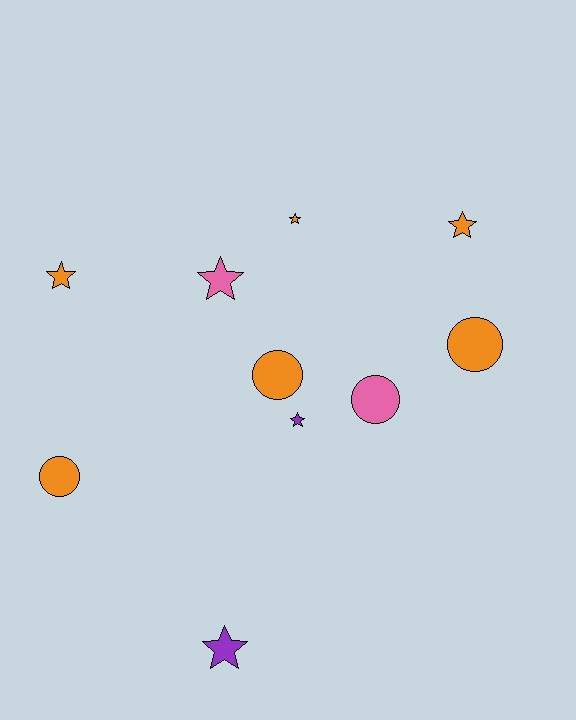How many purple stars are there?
There are 2 purple stars.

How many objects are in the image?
There are 10 objects.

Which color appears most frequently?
Orange, with 6 objects.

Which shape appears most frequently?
Star, with 6 objects.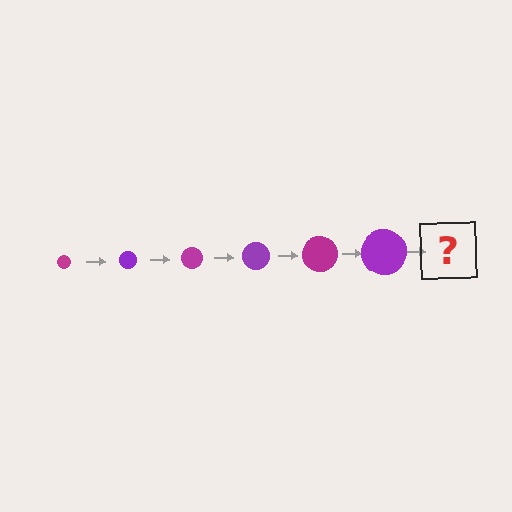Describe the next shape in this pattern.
It should be a magenta circle, larger than the previous one.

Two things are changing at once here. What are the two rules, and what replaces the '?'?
The two rules are that the circle grows larger each step and the color cycles through magenta and purple. The '?' should be a magenta circle, larger than the previous one.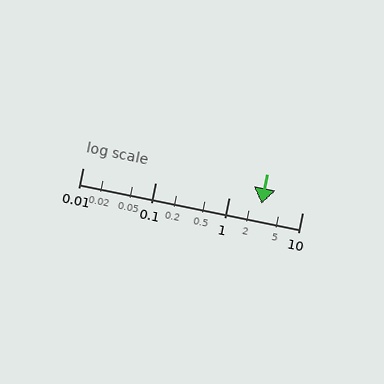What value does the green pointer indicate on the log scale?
The pointer indicates approximately 2.8.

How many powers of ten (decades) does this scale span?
The scale spans 3 decades, from 0.01 to 10.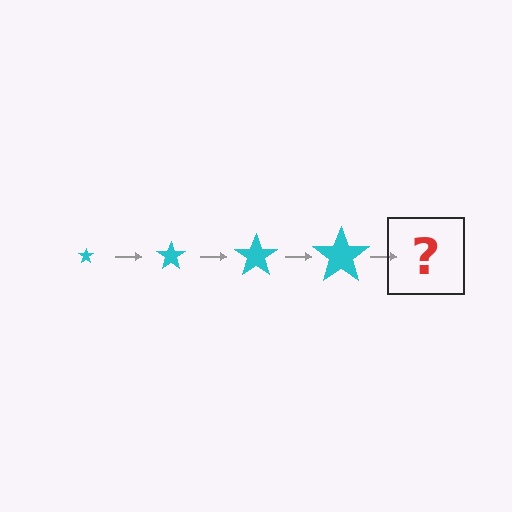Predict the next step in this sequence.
The next step is a cyan star, larger than the previous one.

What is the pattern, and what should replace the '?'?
The pattern is that the star gets progressively larger each step. The '?' should be a cyan star, larger than the previous one.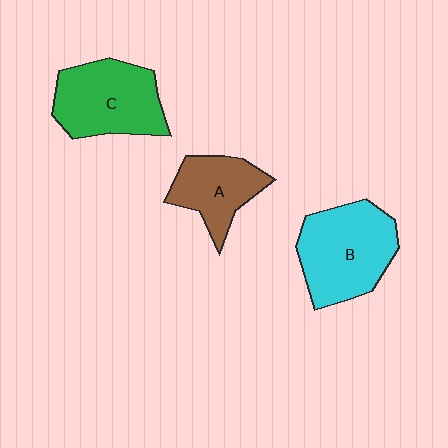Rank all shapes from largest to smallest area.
From largest to smallest: B (cyan), C (green), A (brown).